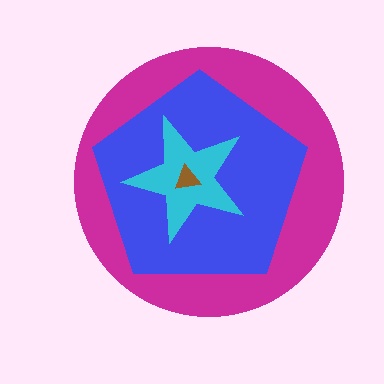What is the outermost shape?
The magenta circle.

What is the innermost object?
The brown triangle.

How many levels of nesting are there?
4.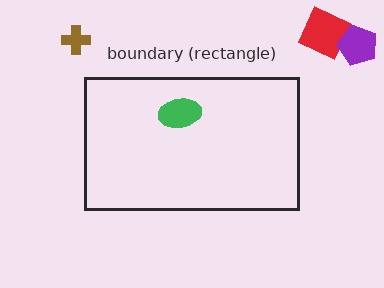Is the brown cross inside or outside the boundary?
Outside.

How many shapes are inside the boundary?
1 inside, 3 outside.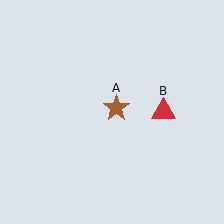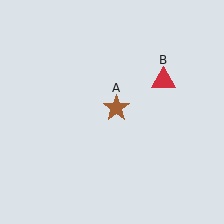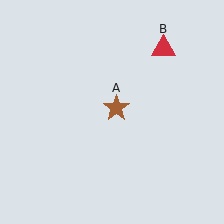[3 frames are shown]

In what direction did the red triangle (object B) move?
The red triangle (object B) moved up.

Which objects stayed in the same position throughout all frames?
Brown star (object A) remained stationary.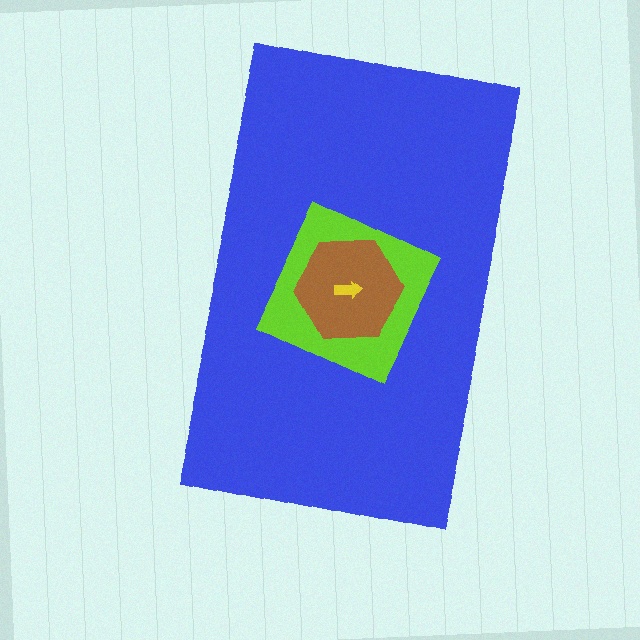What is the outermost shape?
The blue rectangle.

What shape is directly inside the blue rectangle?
The lime square.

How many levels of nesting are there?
4.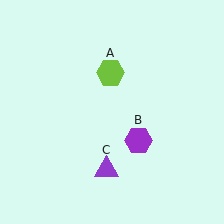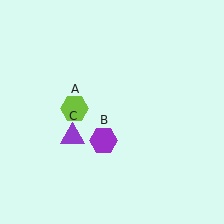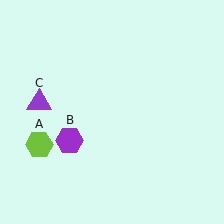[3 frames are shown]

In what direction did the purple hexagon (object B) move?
The purple hexagon (object B) moved left.